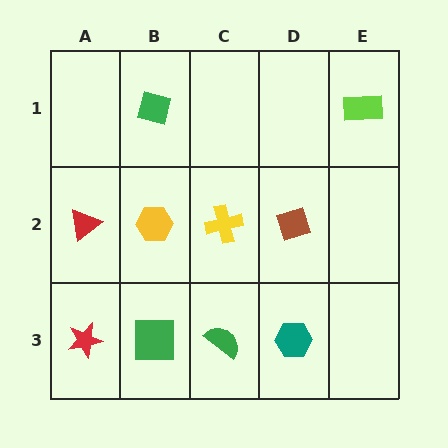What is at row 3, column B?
A green square.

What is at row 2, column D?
A brown diamond.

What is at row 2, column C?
A yellow cross.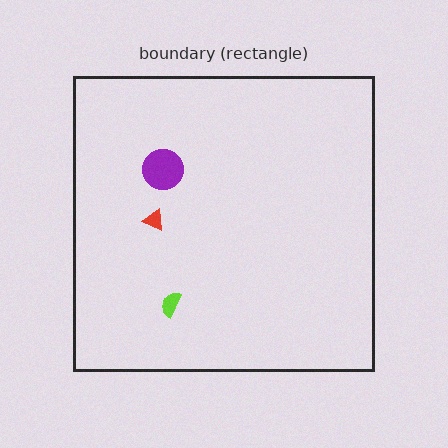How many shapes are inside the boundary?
3 inside, 0 outside.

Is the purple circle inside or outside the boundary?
Inside.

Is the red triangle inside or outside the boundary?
Inside.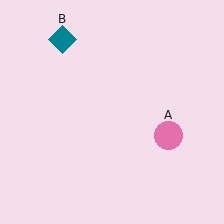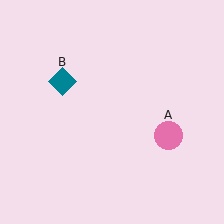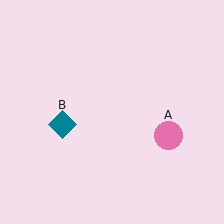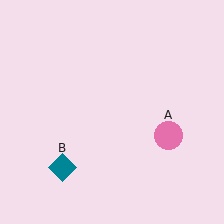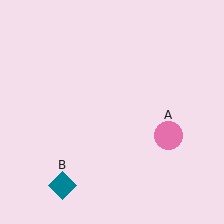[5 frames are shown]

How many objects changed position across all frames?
1 object changed position: teal diamond (object B).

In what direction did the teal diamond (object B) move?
The teal diamond (object B) moved down.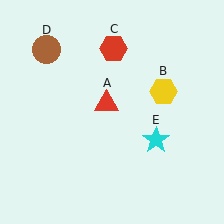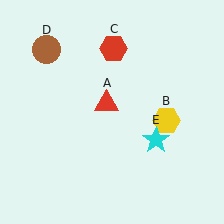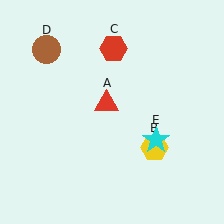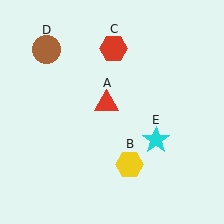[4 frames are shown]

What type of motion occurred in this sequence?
The yellow hexagon (object B) rotated clockwise around the center of the scene.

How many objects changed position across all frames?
1 object changed position: yellow hexagon (object B).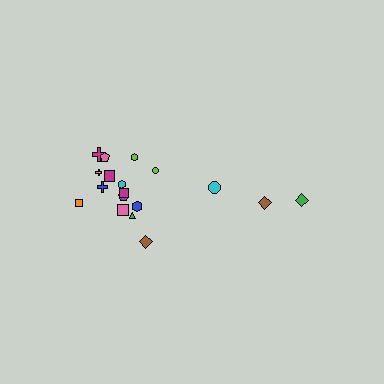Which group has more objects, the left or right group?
The left group.